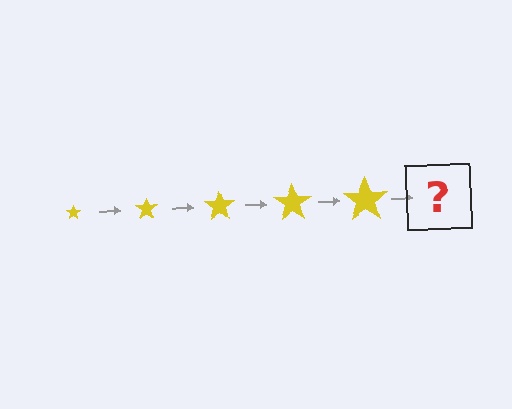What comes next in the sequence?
The next element should be a yellow star, larger than the previous one.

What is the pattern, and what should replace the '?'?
The pattern is that the star gets progressively larger each step. The '?' should be a yellow star, larger than the previous one.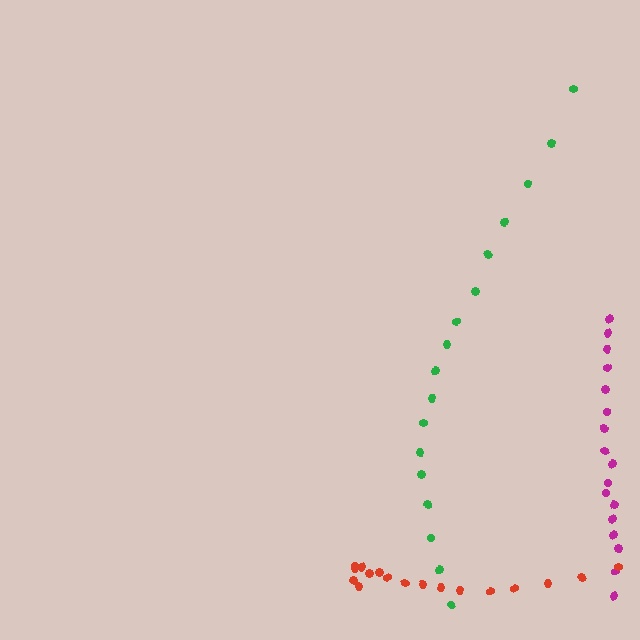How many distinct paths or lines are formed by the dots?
There are 3 distinct paths.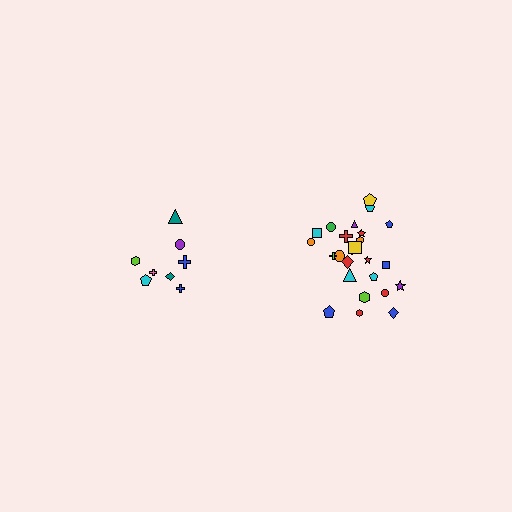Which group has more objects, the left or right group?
The right group.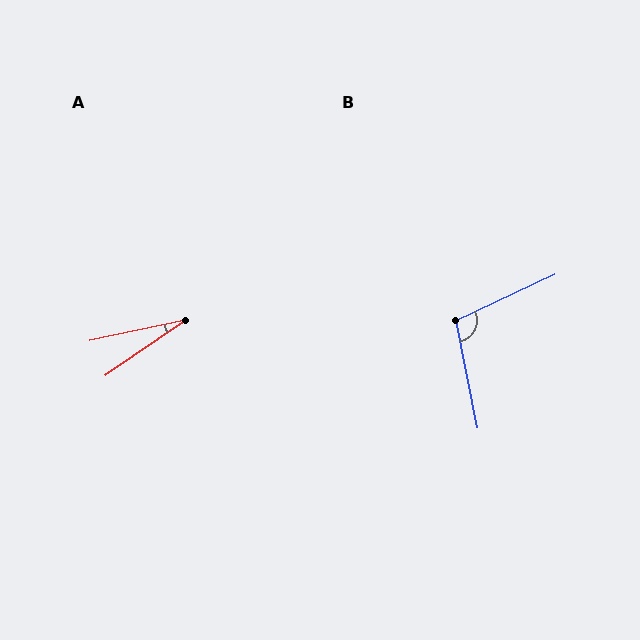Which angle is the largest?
B, at approximately 104 degrees.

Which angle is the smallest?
A, at approximately 23 degrees.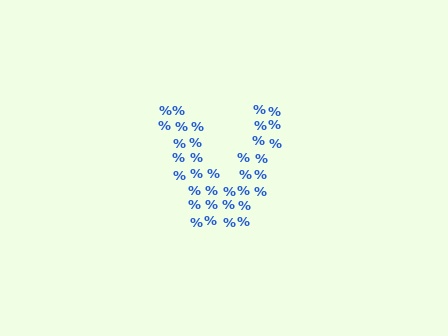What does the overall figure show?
The overall figure shows the letter V.